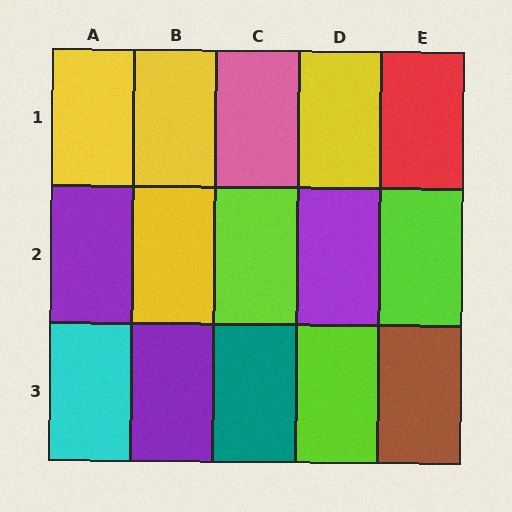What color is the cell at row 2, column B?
Yellow.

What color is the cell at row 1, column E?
Red.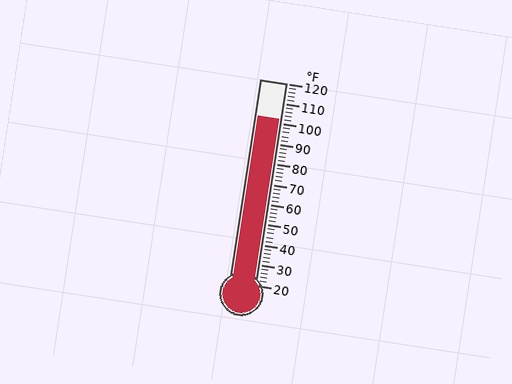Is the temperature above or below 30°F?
The temperature is above 30°F.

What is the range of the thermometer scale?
The thermometer scale ranges from 20°F to 120°F.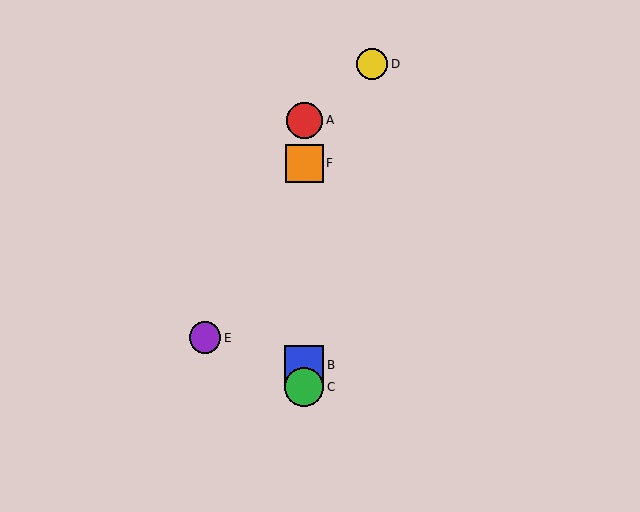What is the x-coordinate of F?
Object F is at x≈304.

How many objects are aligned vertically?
4 objects (A, B, C, F) are aligned vertically.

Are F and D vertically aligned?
No, F is at x≈304 and D is at x≈372.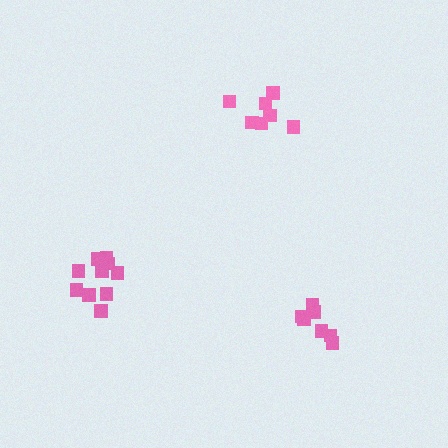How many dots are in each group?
Group 1: 7 dots, Group 2: 11 dots, Group 3: 7 dots (25 total).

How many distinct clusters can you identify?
There are 3 distinct clusters.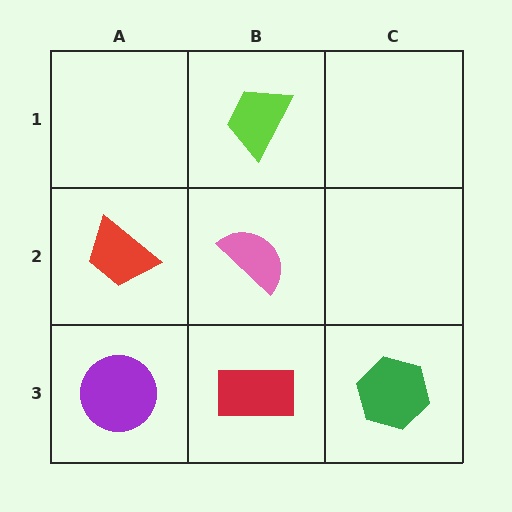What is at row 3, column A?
A purple circle.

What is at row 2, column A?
A red trapezoid.